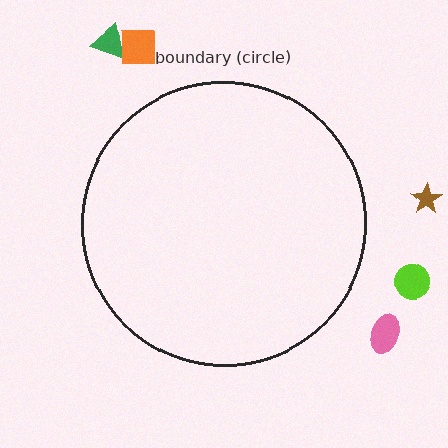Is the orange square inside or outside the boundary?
Outside.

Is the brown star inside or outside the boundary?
Outside.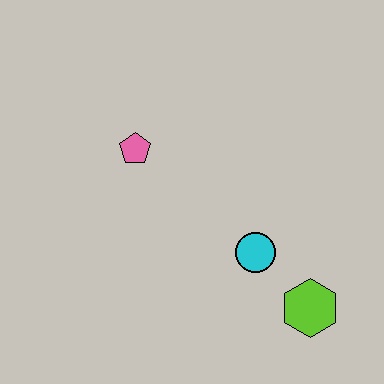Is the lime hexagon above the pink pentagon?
No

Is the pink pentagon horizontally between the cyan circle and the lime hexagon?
No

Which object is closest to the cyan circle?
The lime hexagon is closest to the cyan circle.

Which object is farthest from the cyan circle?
The pink pentagon is farthest from the cyan circle.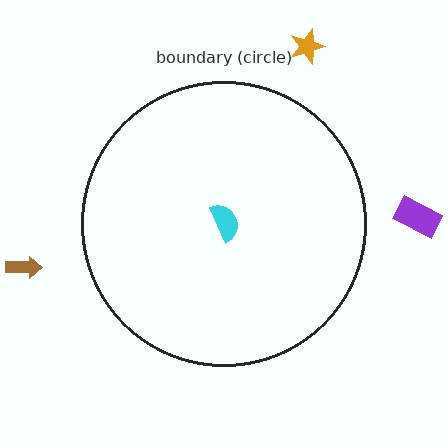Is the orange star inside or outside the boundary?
Outside.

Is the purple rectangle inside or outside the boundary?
Outside.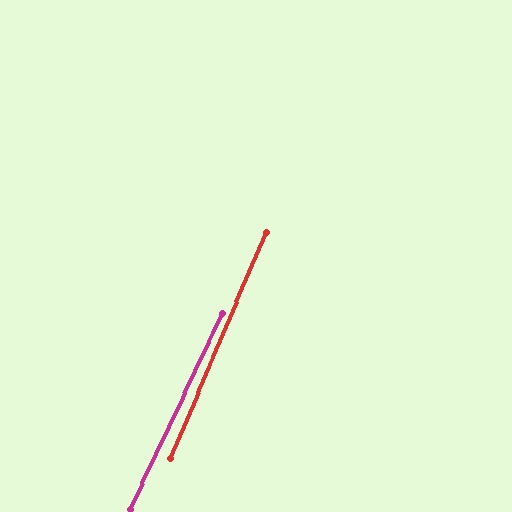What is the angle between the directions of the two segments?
Approximately 2 degrees.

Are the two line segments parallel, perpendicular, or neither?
Parallel — their directions differ by only 1.9°.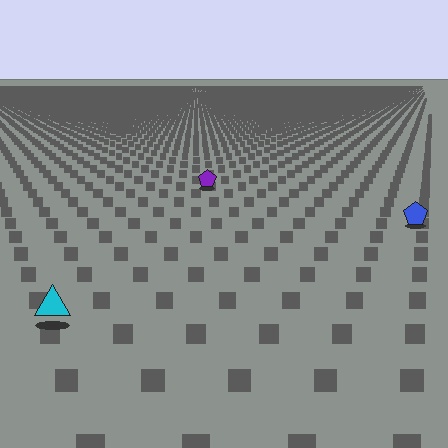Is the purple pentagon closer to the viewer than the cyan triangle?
No. The cyan triangle is closer — you can tell from the texture gradient: the ground texture is coarser near it.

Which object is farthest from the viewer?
The purple pentagon is farthest from the viewer. It appears smaller and the ground texture around it is denser.